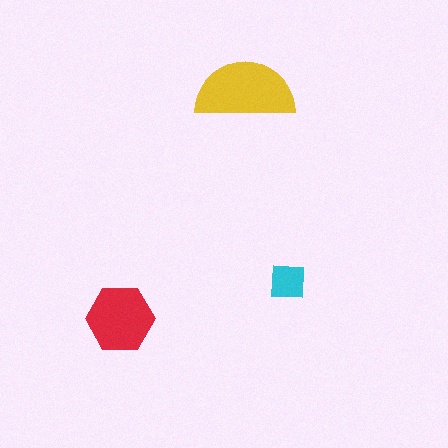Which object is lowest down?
The red hexagon is bottommost.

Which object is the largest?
The yellow semicircle.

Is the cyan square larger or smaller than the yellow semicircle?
Smaller.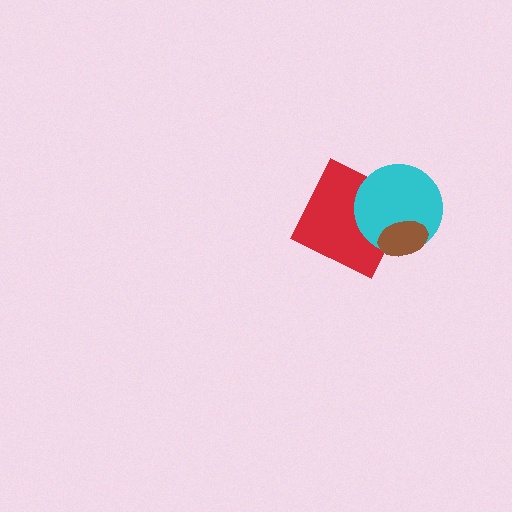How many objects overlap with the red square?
2 objects overlap with the red square.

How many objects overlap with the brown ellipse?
2 objects overlap with the brown ellipse.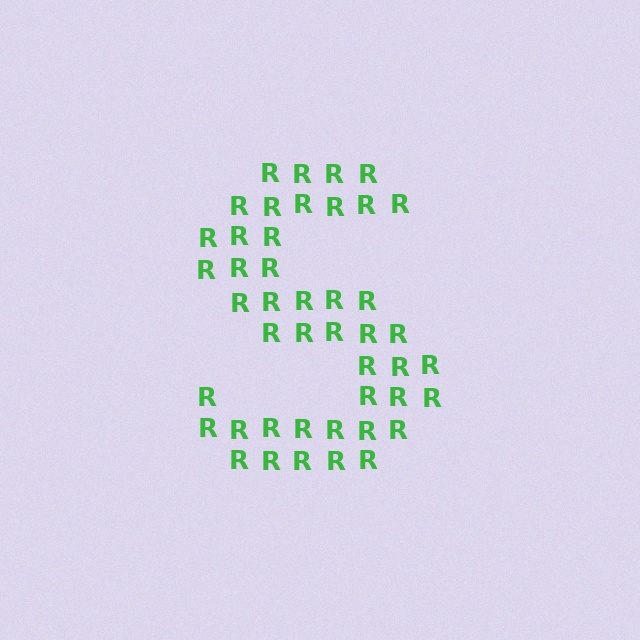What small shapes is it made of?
It is made of small letter R's.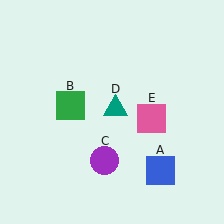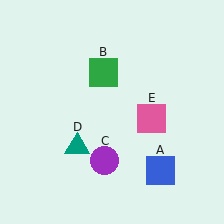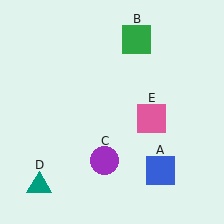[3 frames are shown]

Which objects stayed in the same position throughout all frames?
Blue square (object A) and purple circle (object C) and pink square (object E) remained stationary.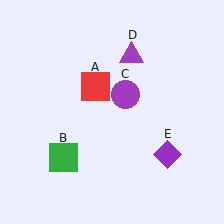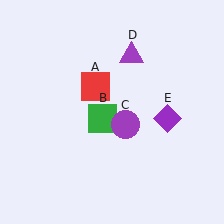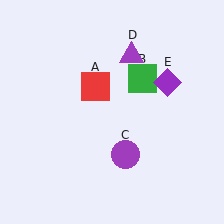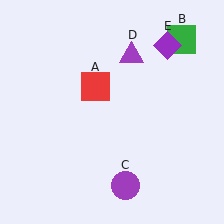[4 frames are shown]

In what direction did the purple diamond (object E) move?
The purple diamond (object E) moved up.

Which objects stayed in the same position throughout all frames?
Red square (object A) and purple triangle (object D) remained stationary.